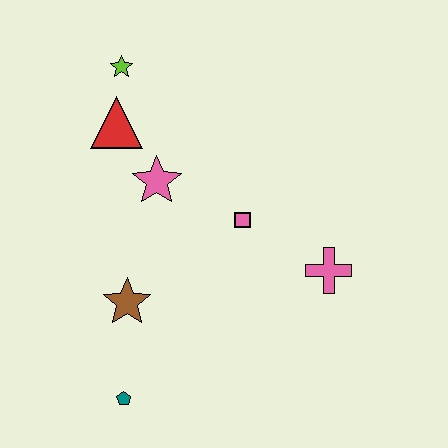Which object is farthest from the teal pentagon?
The lime star is farthest from the teal pentagon.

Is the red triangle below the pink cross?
No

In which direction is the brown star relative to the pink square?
The brown star is to the left of the pink square.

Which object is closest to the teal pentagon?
The brown star is closest to the teal pentagon.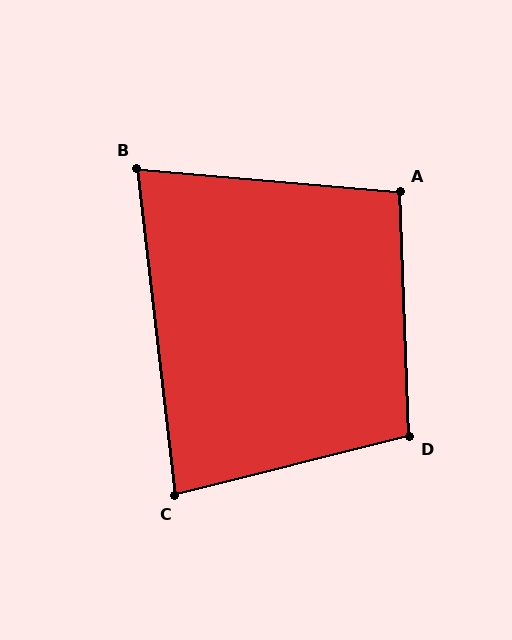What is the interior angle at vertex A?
Approximately 97 degrees (obtuse).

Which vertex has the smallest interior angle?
B, at approximately 78 degrees.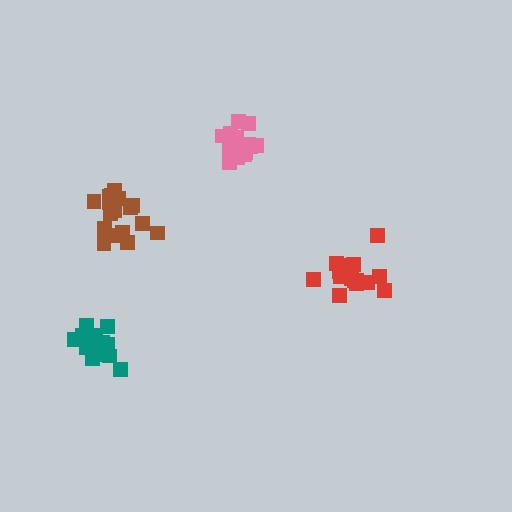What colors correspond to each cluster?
The clusters are colored: brown, pink, red, teal.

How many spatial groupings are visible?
There are 4 spatial groupings.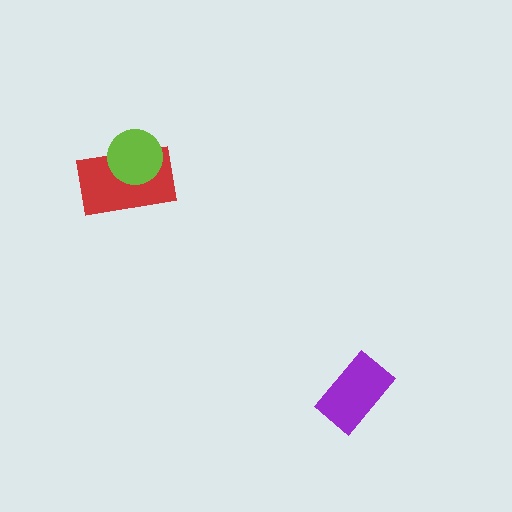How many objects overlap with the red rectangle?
1 object overlaps with the red rectangle.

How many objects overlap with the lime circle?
1 object overlaps with the lime circle.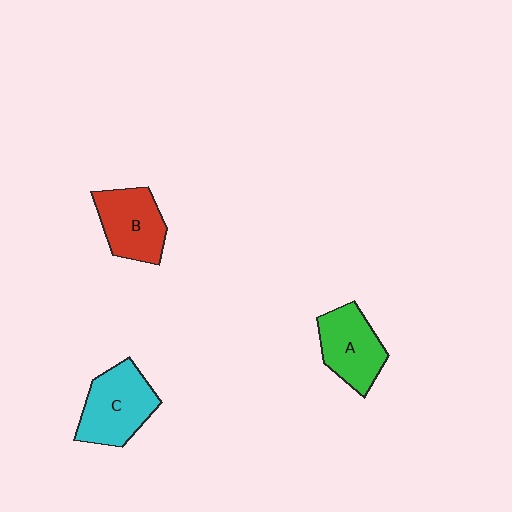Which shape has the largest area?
Shape C (cyan).